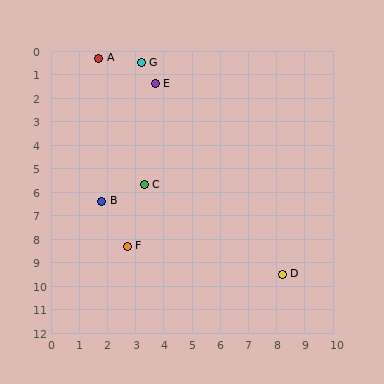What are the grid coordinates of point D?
Point D is at approximately (8.2, 9.5).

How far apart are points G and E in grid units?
Points G and E are about 1.0 grid units apart.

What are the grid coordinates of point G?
Point G is at approximately (3.2, 0.5).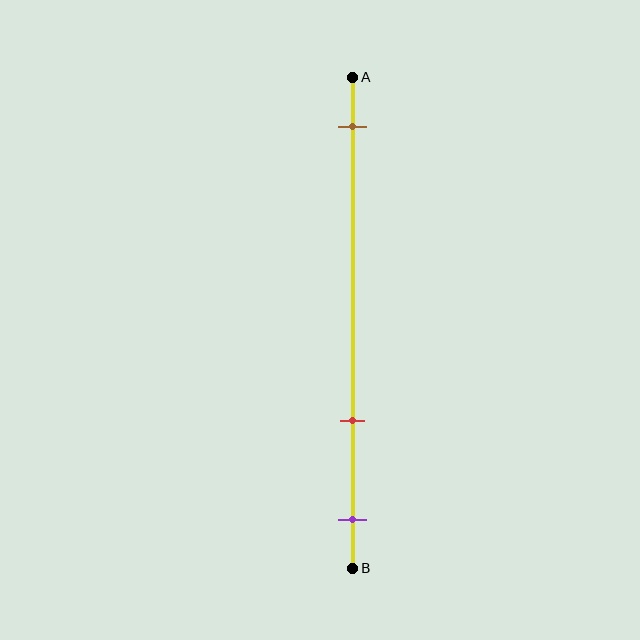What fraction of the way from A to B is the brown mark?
The brown mark is approximately 10% (0.1) of the way from A to B.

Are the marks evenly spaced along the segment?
No, the marks are not evenly spaced.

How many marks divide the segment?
There are 3 marks dividing the segment.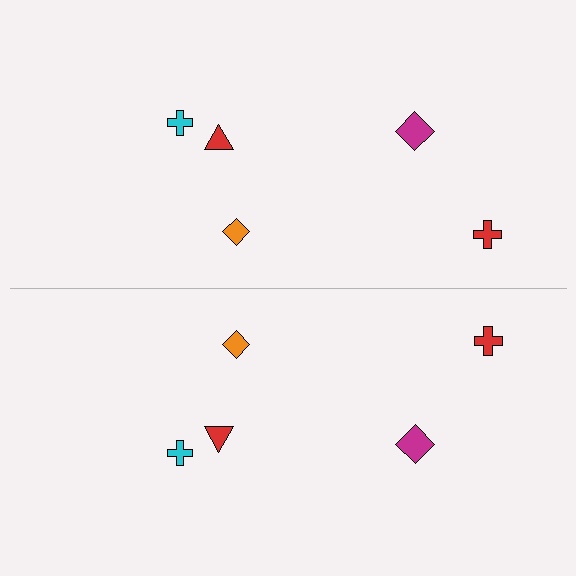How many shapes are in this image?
There are 10 shapes in this image.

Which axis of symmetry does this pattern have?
The pattern has a horizontal axis of symmetry running through the center of the image.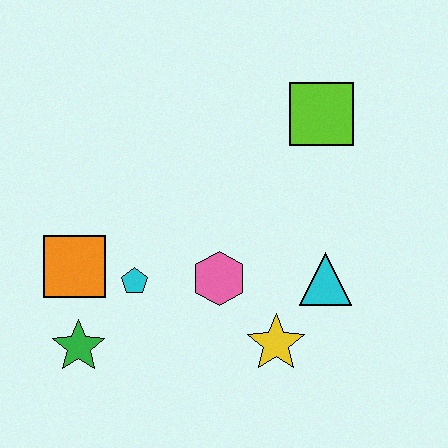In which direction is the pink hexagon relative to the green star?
The pink hexagon is to the right of the green star.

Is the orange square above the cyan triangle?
Yes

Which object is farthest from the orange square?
The lime square is farthest from the orange square.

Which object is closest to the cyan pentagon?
The orange square is closest to the cyan pentagon.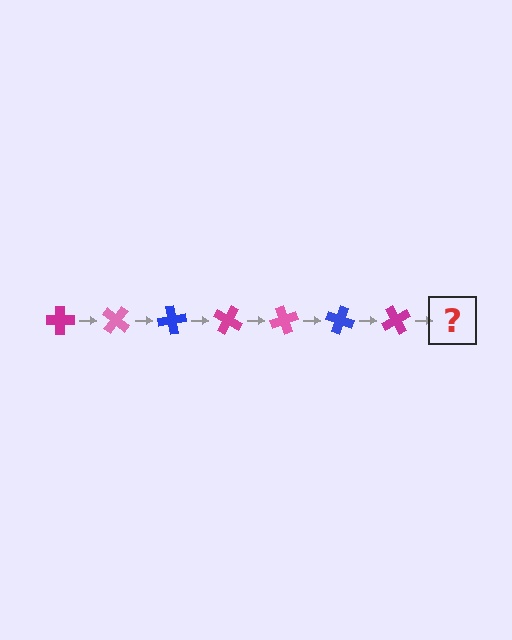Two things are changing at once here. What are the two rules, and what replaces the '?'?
The two rules are that it rotates 40 degrees each step and the color cycles through magenta, pink, and blue. The '?' should be a pink cross, rotated 280 degrees from the start.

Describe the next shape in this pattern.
It should be a pink cross, rotated 280 degrees from the start.